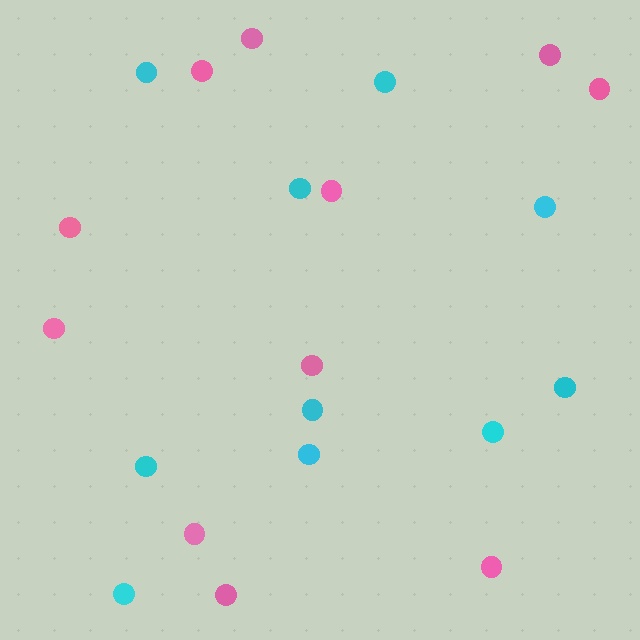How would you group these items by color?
There are 2 groups: one group of pink circles (11) and one group of cyan circles (10).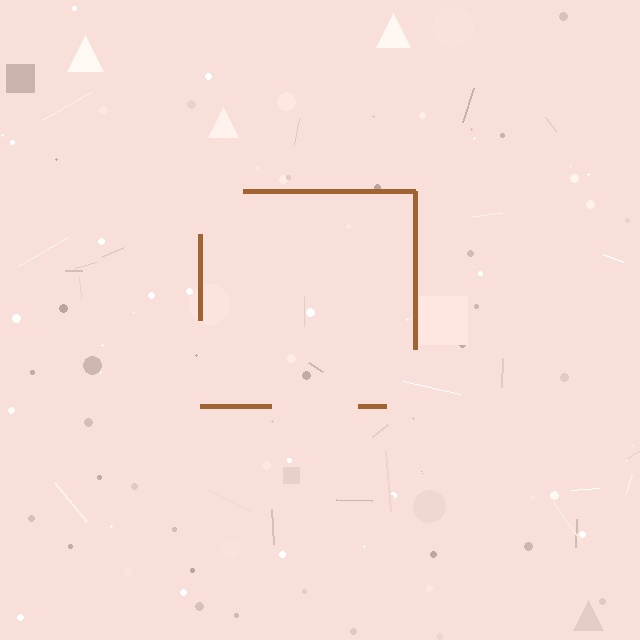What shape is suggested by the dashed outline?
The dashed outline suggests a square.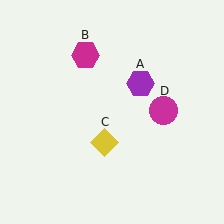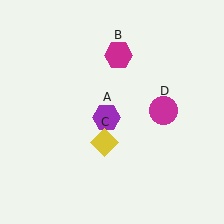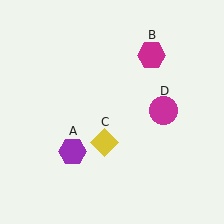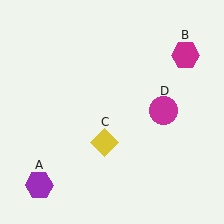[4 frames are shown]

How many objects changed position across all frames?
2 objects changed position: purple hexagon (object A), magenta hexagon (object B).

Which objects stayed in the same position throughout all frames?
Yellow diamond (object C) and magenta circle (object D) remained stationary.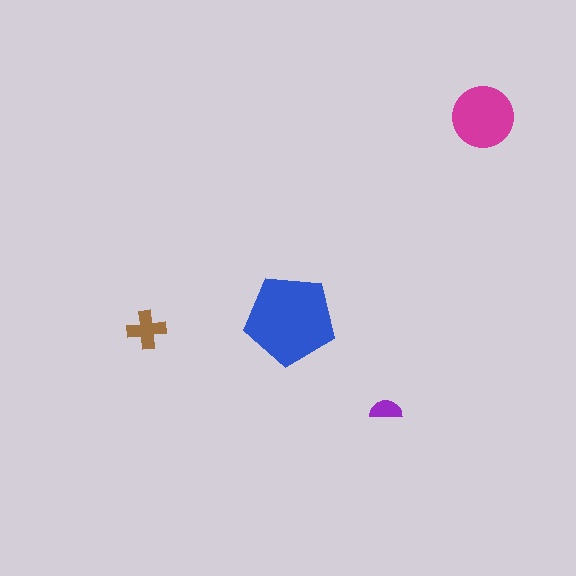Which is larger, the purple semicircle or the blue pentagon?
The blue pentagon.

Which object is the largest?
The blue pentagon.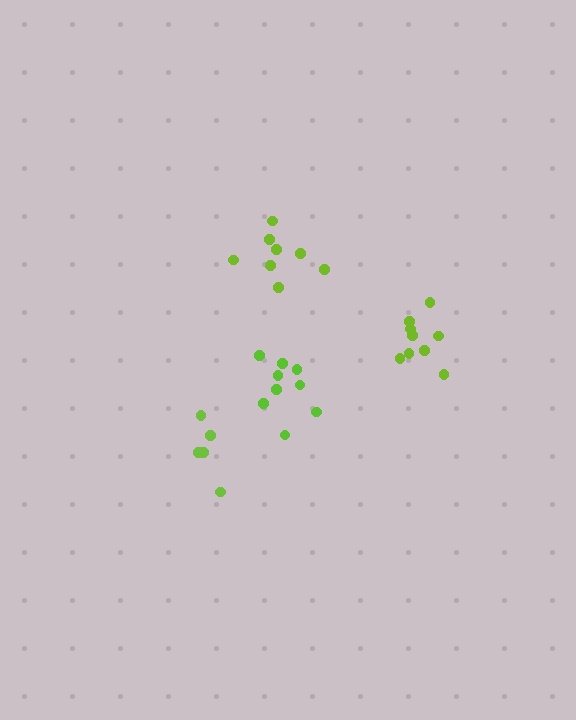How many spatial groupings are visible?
There are 4 spatial groupings.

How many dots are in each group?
Group 1: 9 dots, Group 2: 5 dots, Group 3: 9 dots, Group 4: 8 dots (31 total).